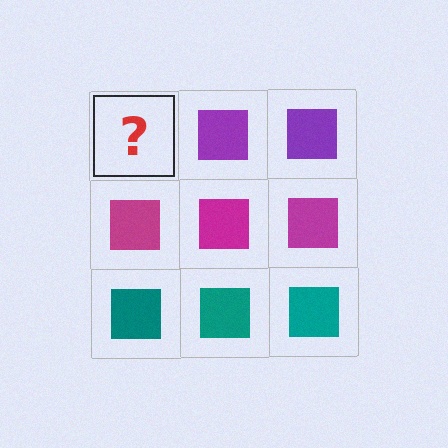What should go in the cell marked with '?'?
The missing cell should contain a purple square.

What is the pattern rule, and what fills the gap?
The rule is that each row has a consistent color. The gap should be filled with a purple square.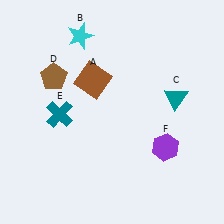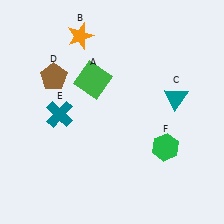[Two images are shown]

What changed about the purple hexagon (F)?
In Image 1, F is purple. In Image 2, it changed to green.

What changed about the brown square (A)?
In Image 1, A is brown. In Image 2, it changed to green.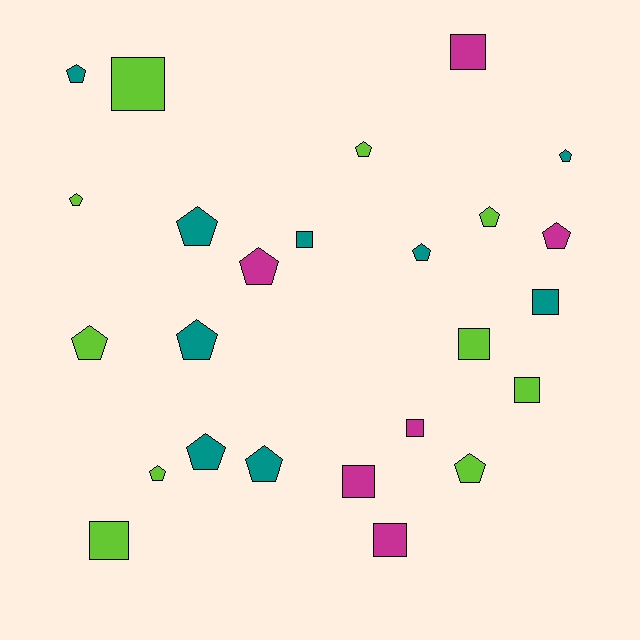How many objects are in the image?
There are 25 objects.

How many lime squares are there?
There are 4 lime squares.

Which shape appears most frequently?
Pentagon, with 15 objects.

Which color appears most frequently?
Lime, with 10 objects.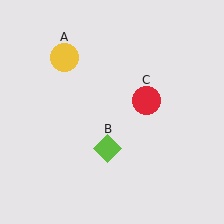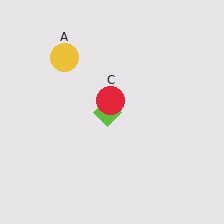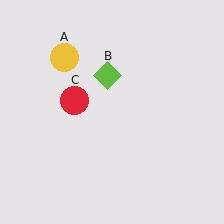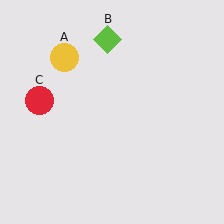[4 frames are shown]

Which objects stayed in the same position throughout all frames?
Yellow circle (object A) remained stationary.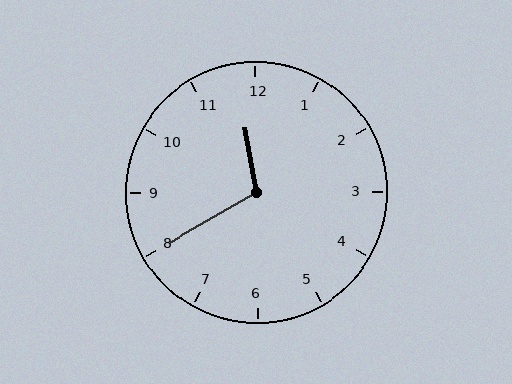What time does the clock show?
11:40.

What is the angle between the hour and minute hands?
Approximately 110 degrees.